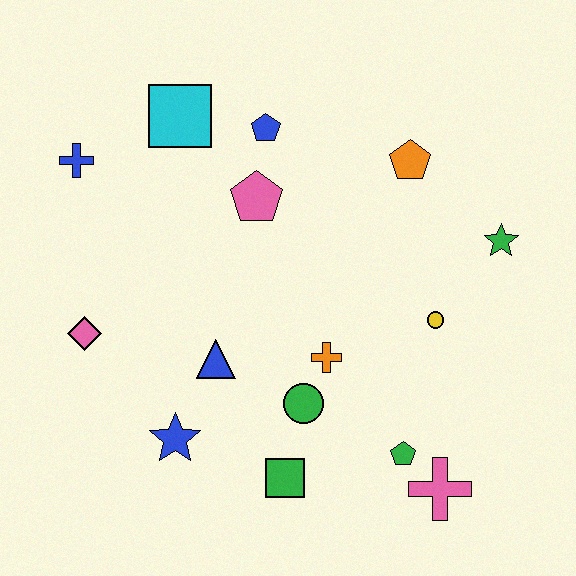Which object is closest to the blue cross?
The cyan square is closest to the blue cross.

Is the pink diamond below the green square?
No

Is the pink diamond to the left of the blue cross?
No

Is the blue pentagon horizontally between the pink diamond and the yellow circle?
Yes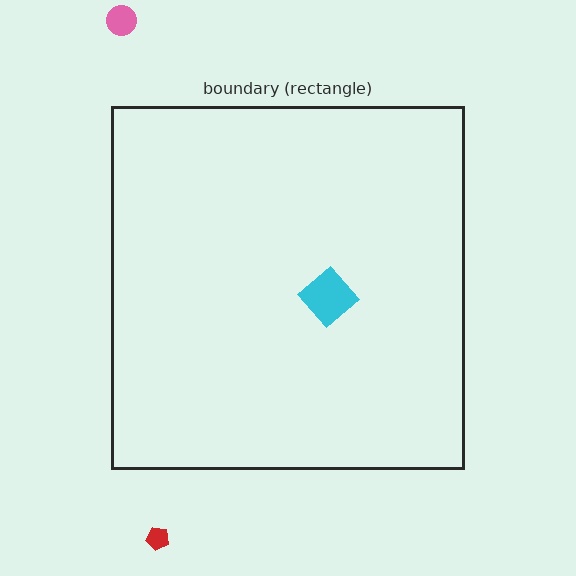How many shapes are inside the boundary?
1 inside, 2 outside.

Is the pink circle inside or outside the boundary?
Outside.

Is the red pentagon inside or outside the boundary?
Outside.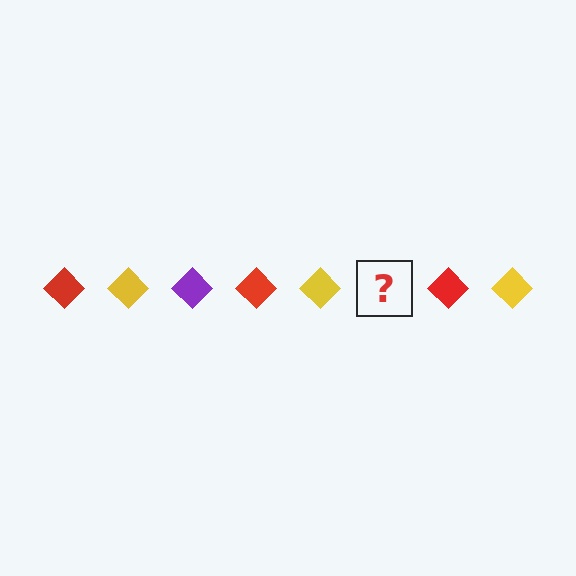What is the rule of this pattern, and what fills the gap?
The rule is that the pattern cycles through red, yellow, purple diamonds. The gap should be filled with a purple diamond.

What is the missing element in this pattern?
The missing element is a purple diamond.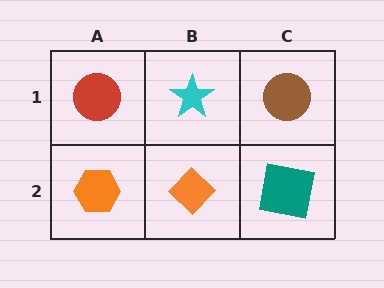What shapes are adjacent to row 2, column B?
A cyan star (row 1, column B), an orange hexagon (row 2, column A), a teal square (row 2, column C).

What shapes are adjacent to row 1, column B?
An orange diamond (row 2, column B), a red circle (row 1, column A), a brown circle (row 1, column C).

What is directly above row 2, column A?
A red circle.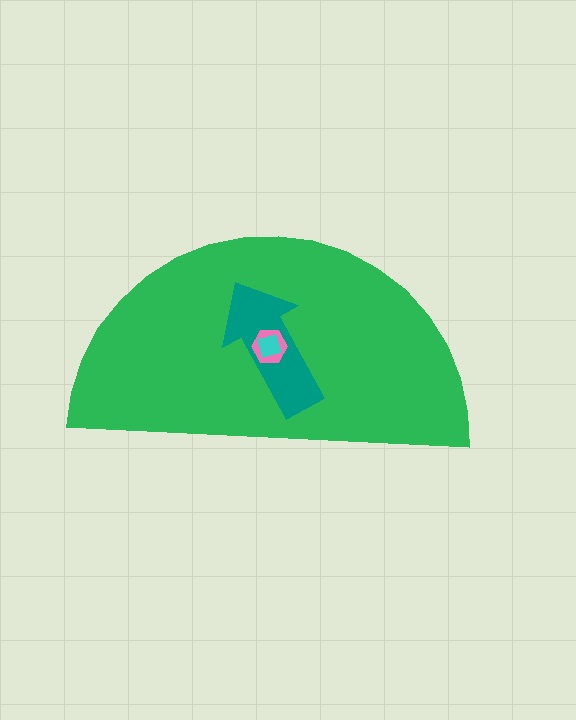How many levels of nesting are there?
4.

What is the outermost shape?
The green semicircle.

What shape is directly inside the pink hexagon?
The cyan diamond.